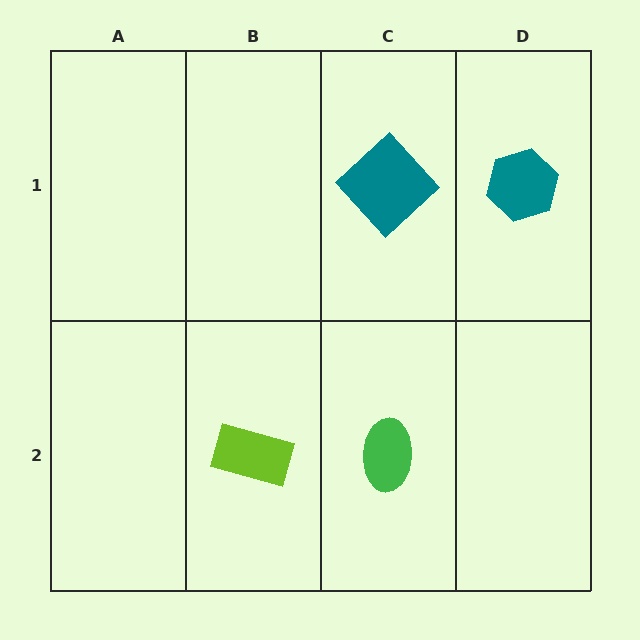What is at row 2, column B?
A lime rectangle.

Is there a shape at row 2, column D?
No, that cell is empty.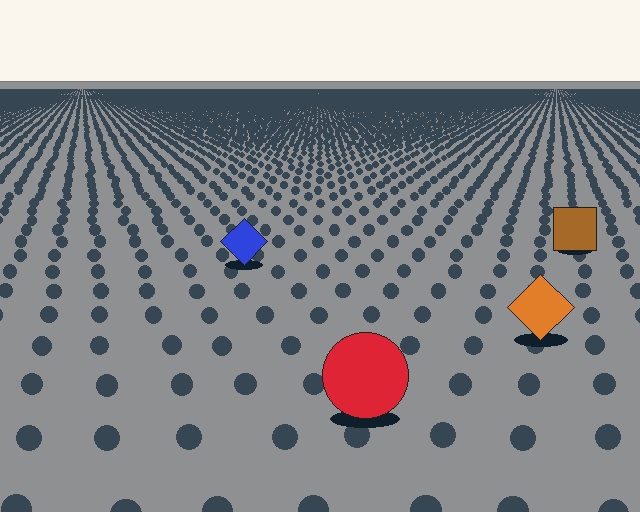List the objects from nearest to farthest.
From nearest to farthest: the red circle, the orange diamond, the blue diamond, the brown square.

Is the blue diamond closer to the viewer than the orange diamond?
No. The orange diamond is closer — you can tell from the texture gradient: the ground texture is coarser near it.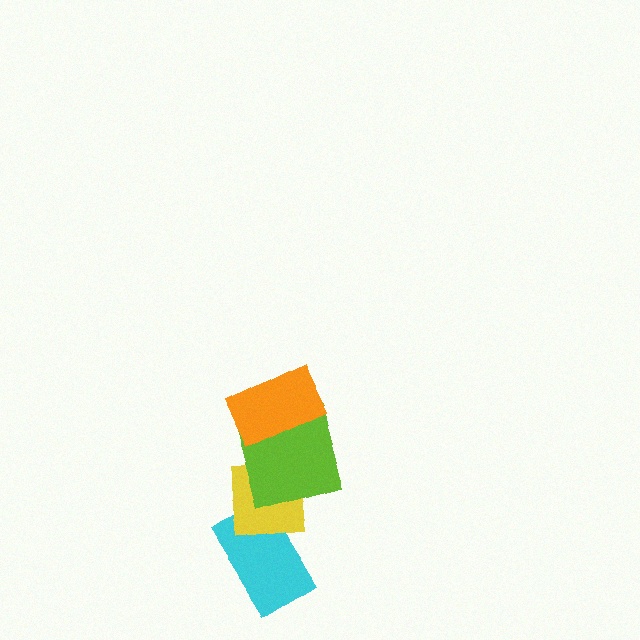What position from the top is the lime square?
The lime square is 2nd from the top.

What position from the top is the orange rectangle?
The orange rectangle is 1st from the top.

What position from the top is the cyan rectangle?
The cyan rectangle is 4th from the top.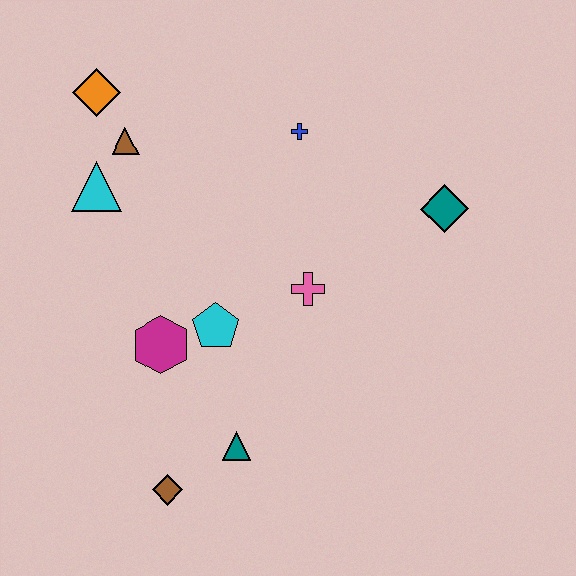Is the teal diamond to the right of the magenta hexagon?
Yes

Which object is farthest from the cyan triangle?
The teal diamond is farthest from the cyan triangle.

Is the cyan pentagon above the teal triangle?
Yes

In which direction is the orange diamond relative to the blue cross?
The orange diamond is to the left of the blue cross.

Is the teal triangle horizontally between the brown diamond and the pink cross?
Yes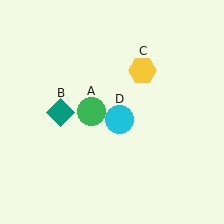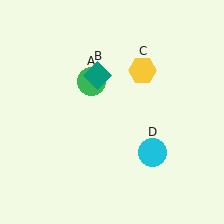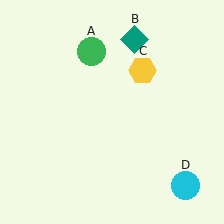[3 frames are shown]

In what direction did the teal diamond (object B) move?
The teal diamond (object B) moved up and to the right.